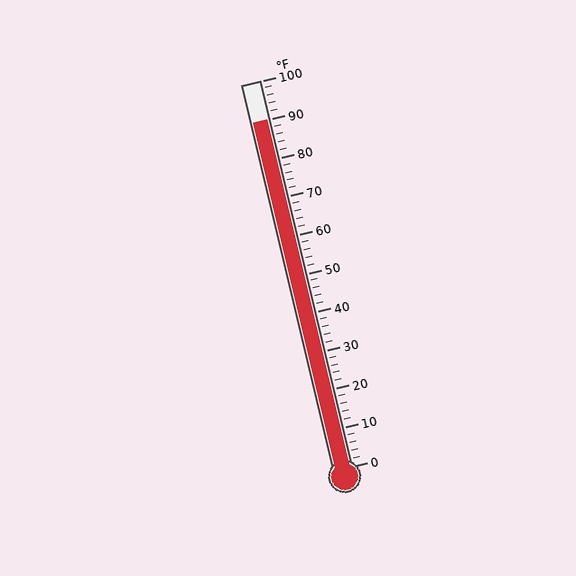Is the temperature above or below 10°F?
The temperature is above 10°F.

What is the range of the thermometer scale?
The thermometer scale ranges from 0°F to 100°F.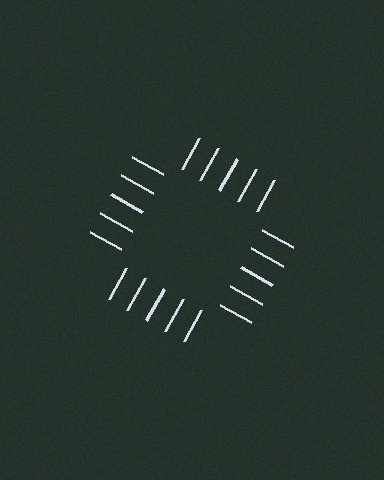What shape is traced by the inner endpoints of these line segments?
An illusory square — the line segments terminate on its edges but no continuous stroke is drawn.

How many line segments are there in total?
20 — 5 along each of the 4 edges.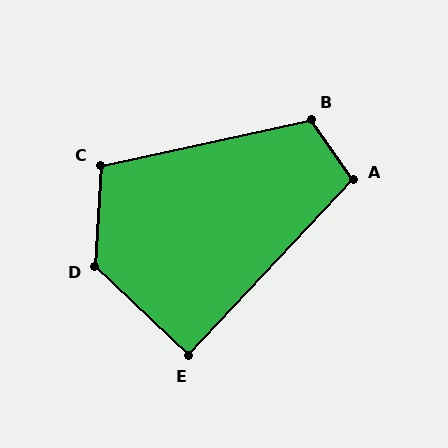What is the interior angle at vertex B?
Approximately 112 degrees (obtuse).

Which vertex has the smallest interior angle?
E, at approximately 90 degrees.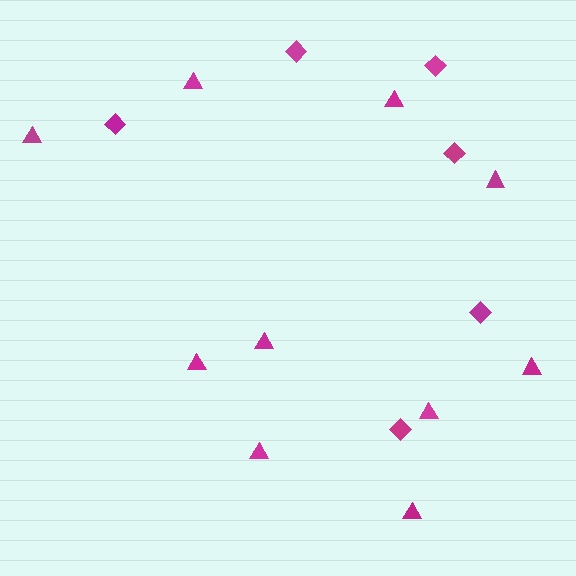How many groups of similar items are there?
There are 2 groups: one group of triangles (10) and one group of diamonds (6).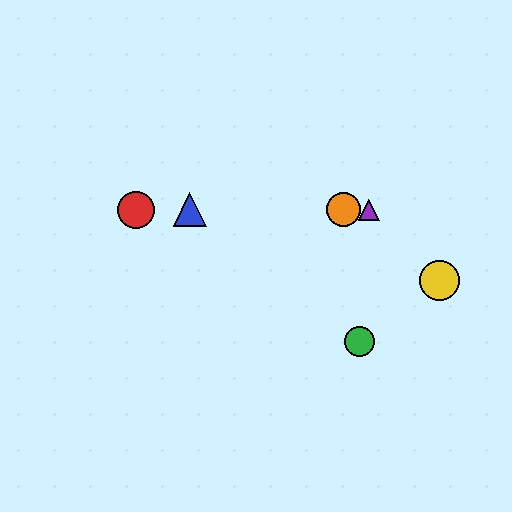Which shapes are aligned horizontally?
The red circle, the blue triangle, the purple triangle, the orange circle are aligned horizontally.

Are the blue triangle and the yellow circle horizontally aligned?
No, the blue triangle is at y≈210 and the yellow circle is at y≈280.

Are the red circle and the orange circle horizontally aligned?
Yes, both are at y≈210.